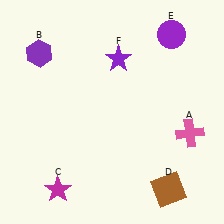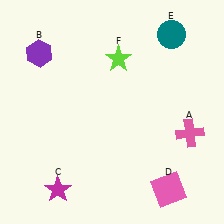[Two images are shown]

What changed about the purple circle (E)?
In Image 1, E is purple. In Image 2, it changed to teal.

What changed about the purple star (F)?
In Image 1, F is purple. In Image 2, it changed to lime.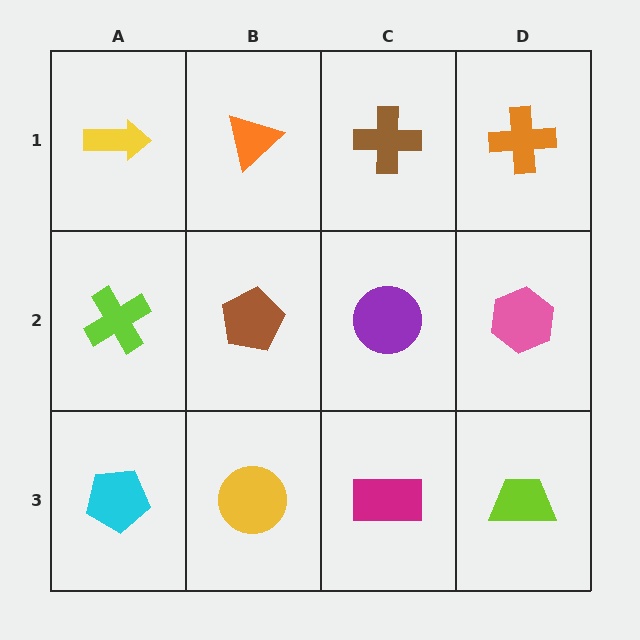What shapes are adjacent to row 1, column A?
A lime cross (row 2, column A), an orange triangle (row 1, column B).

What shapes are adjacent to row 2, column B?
An orange triangle (row 1, column B), a yellow circle (row 3, column B), a lime cross (row 2, column A), a purple circle (row 2, column C).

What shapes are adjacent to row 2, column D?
An orange cross (row 1, column D), a lime trapezoid (row 3, column D), a purple circle (row 2, column C).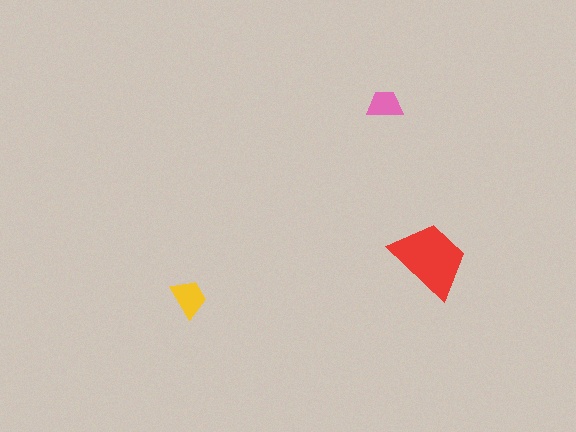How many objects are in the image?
There are 3 objects in the image.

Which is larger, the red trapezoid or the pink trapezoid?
The red one.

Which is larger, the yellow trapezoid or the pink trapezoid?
The yellow one.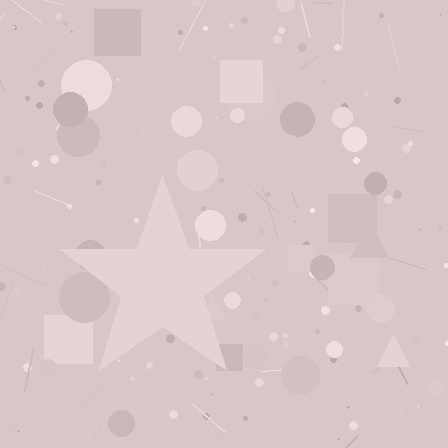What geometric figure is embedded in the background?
A star is embedded in the background.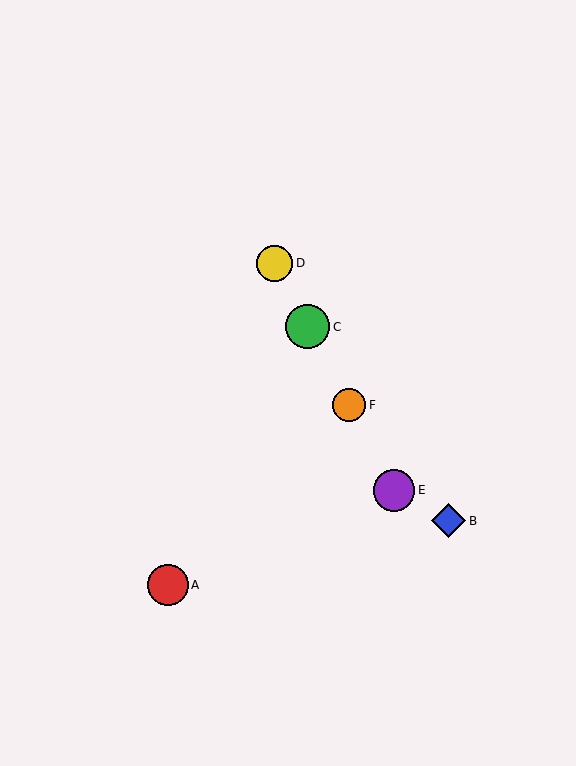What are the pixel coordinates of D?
Object D is at (275, 263).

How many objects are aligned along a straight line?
4 objects (C, D, E, F) are aligned along a straight line.